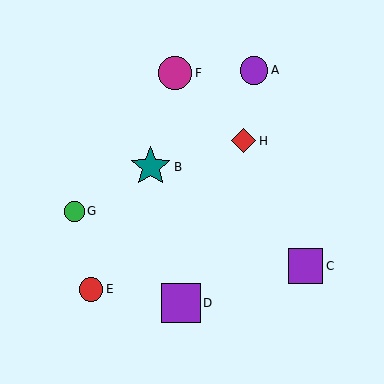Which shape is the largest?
The teal star (labeled B) is the largest.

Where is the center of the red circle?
The center of the red circle is at (91, 290).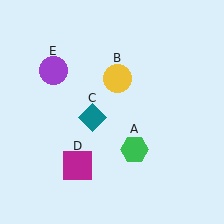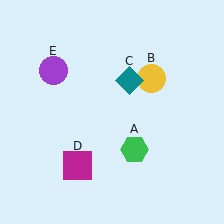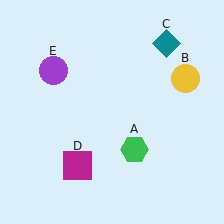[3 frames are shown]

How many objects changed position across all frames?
2 objects changed position: yellow circle (object B), teal diamond (object C).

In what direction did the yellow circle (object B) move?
The yellow circle (object B) moved right.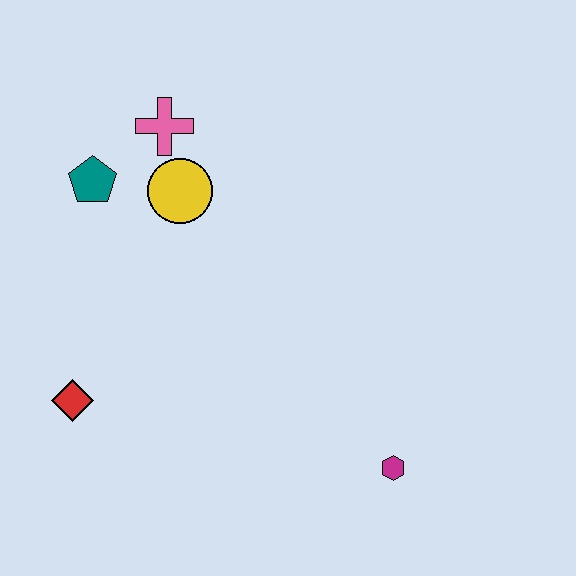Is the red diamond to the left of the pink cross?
Yes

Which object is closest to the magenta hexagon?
The red diamond is closest to the magenta hexagon.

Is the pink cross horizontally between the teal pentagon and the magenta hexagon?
Yes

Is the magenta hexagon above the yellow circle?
No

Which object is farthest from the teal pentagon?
The magenta hexagon is farthest from the teal pentagon.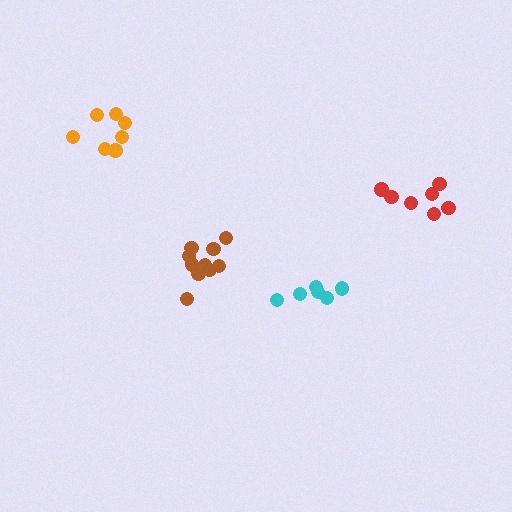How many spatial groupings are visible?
There are 4 spatial groupings.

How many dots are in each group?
Group 1: 6 dots, Group 2: 10 dots, Group 3: 7 dots, Group 4: 7 dots (30 total).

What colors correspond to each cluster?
The clusters are colored: cyan, brown, orange, red.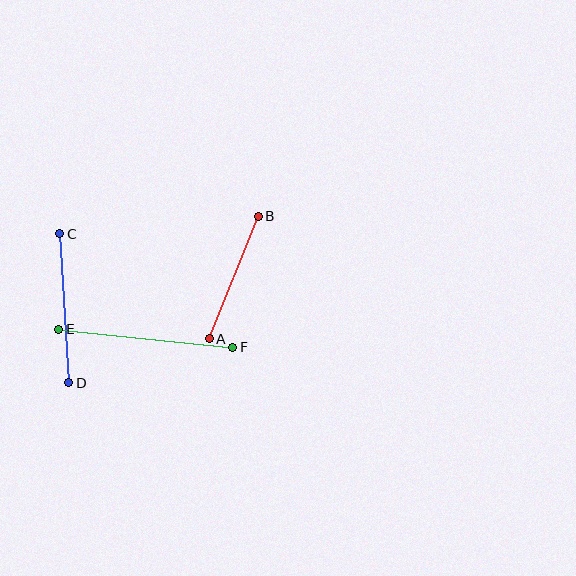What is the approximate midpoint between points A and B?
The midpoint is at approximately (234, 277) pixels.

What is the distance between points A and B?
The distance is approximately 132 pixels.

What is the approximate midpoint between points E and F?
The midpoint is at approximately (146, 338) pixels.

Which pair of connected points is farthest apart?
Points E and F are farthest apart.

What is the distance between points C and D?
The distance is approximately 149 pixels.